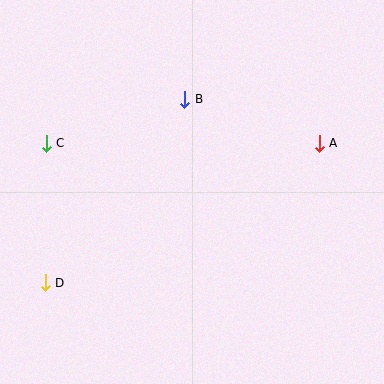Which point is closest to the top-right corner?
Point A is closest to the top-right corner.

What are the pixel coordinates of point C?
Point C is at (46, 143).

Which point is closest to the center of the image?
Point B at (185, 99) is closest to the center.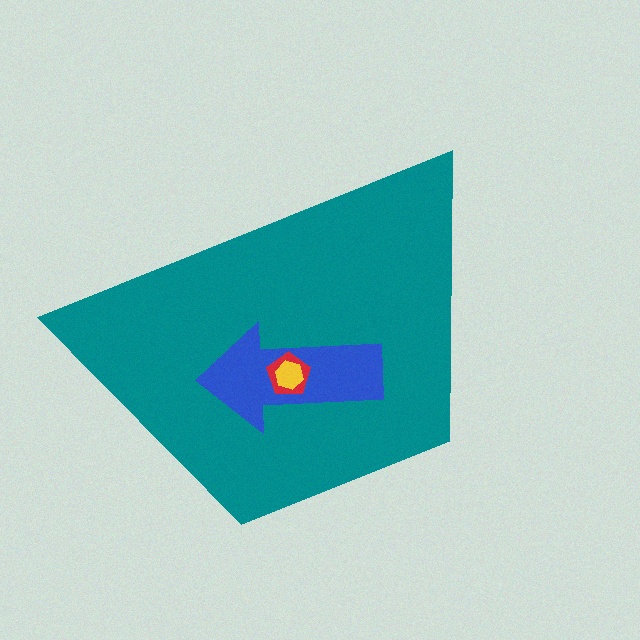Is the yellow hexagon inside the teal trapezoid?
Yes.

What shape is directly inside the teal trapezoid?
The blue arrow.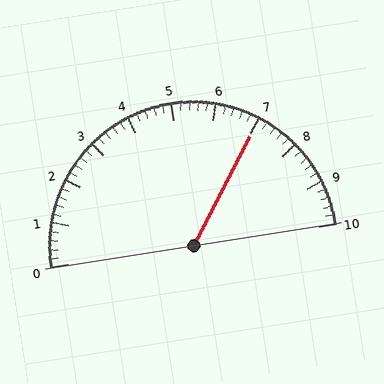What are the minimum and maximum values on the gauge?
The gauge ranges from 0 to 10.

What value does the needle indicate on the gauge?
The needle indicates approximately 7.0.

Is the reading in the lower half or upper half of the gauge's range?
The reading is in the upper half of the range (0 to 10).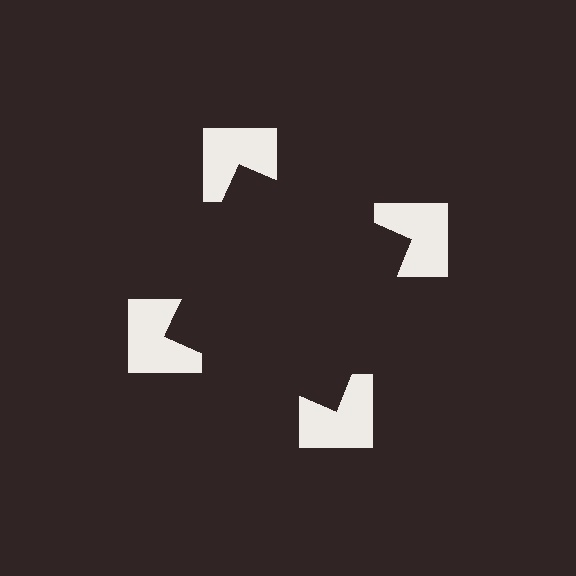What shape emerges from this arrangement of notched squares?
An illusory square — its edges are inferred from the aligned wedge cuts in the notched squares, not physically drawn.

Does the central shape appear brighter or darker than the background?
It typically appears slightly darker than the background, even though no actual brightness change is drawn.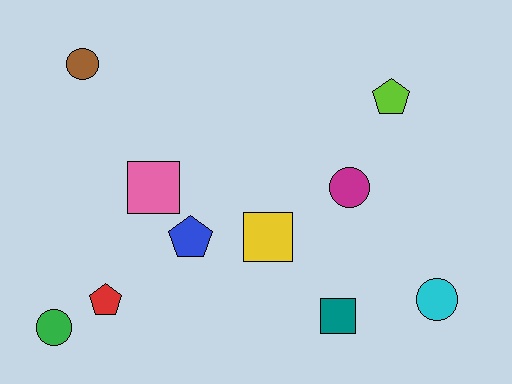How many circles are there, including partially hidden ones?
There are 4 circles.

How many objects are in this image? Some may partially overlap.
There are 10 objects.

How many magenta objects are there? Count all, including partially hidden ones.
There is 1 magenta object.